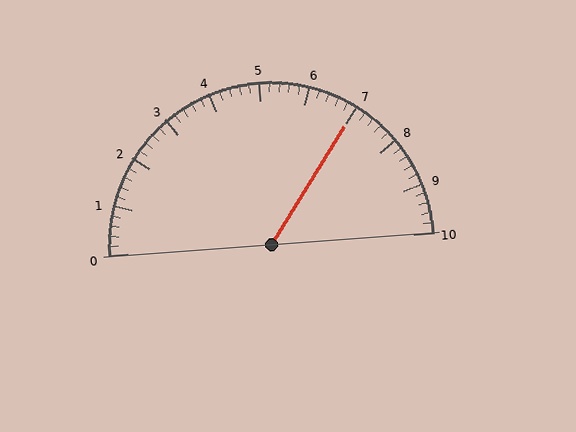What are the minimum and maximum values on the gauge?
The gauge ranges from 0 to 10.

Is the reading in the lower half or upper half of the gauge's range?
The reading is in the upper half of the range (0 to 10).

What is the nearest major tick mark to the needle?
The nearest major tick mark is 7.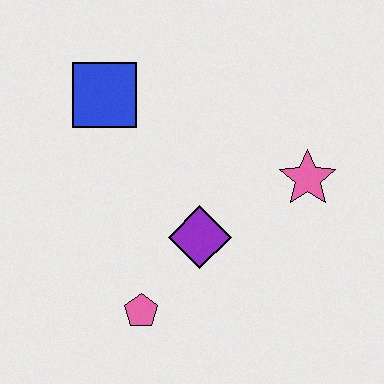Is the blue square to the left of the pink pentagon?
Yes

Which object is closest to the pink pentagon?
The purple diamond is closest to the pink pentagon.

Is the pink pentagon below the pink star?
Yes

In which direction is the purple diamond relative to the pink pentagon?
The purple diamond is above the pink pentagon.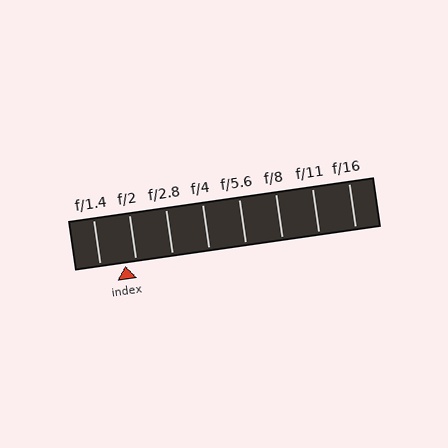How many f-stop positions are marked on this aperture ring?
There are 8 f-stop positions marked.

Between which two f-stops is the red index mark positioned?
The index mark is between f/1.4 and f/2.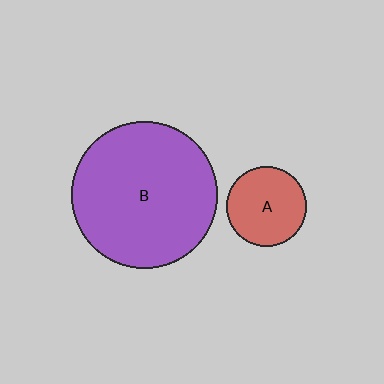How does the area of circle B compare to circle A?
Approximately 3.3 times.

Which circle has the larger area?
Circle B (purple).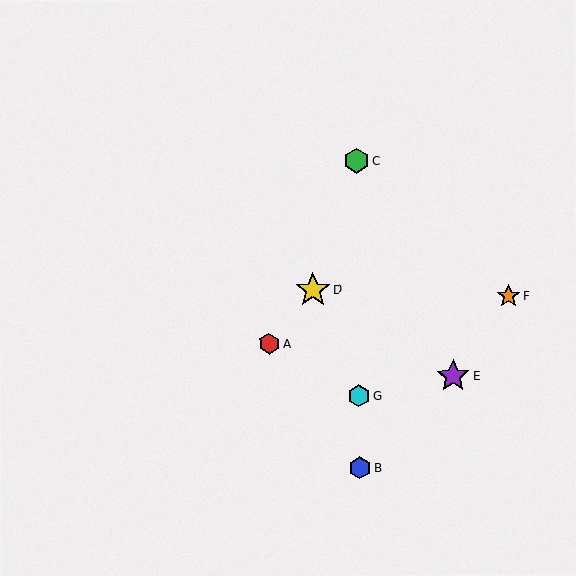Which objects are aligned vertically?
Objects B, C, G are aligned vertically.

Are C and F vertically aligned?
No, C is at x≈357 and F is at x≈508.